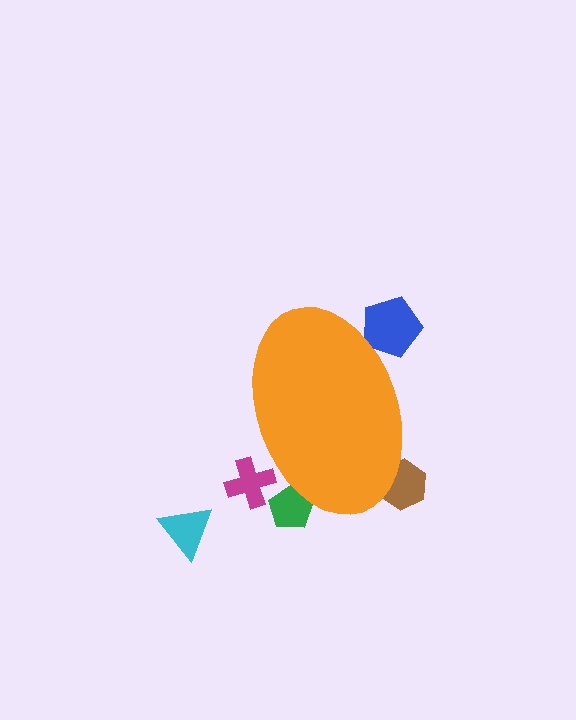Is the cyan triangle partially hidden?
No, the cyan triangle is fully visible.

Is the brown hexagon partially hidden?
Yes, the brown hexagon is partially hidden behind the orange ellipse.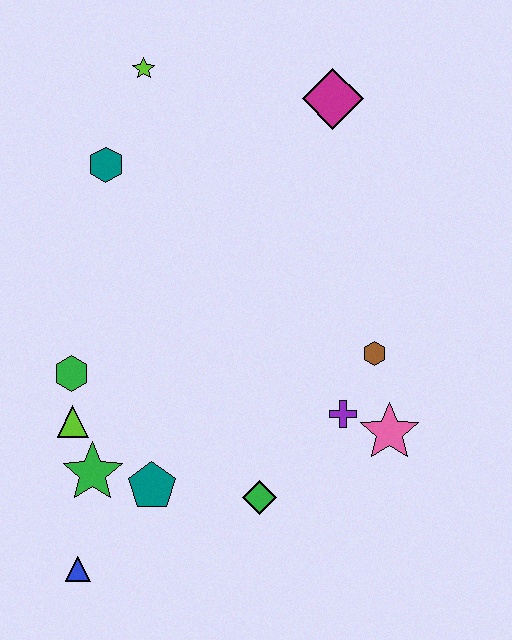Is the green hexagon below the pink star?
No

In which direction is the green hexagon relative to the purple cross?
The green hexagon is to the left of the purple cross.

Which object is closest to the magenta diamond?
The lime star is closest to the magenta diamond.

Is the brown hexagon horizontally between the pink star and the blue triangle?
Yes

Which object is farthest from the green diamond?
The lime star is farthest from the green diamond.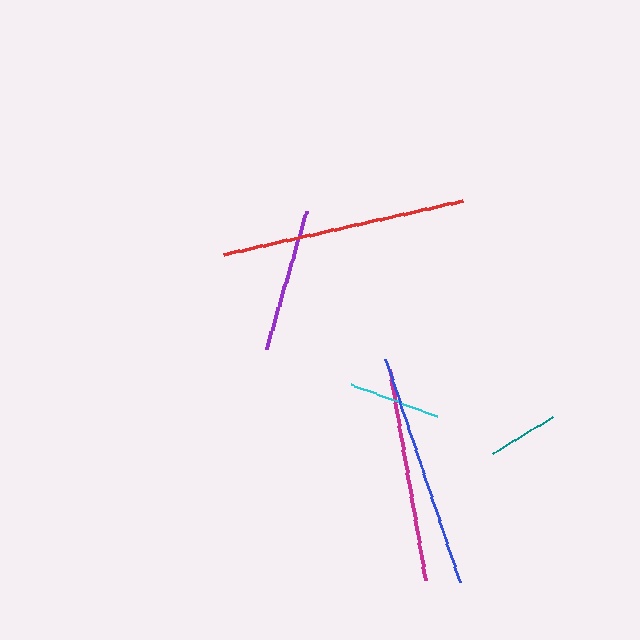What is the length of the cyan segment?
The cyan segment is approximately 91 pixels long.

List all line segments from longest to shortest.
From longest to shortest: red, blue, magenta, purple, cyan, teal.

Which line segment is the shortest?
The teal line is the shortest at approximately 70 pixels.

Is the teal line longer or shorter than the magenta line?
The magenta line is longer than the teal line.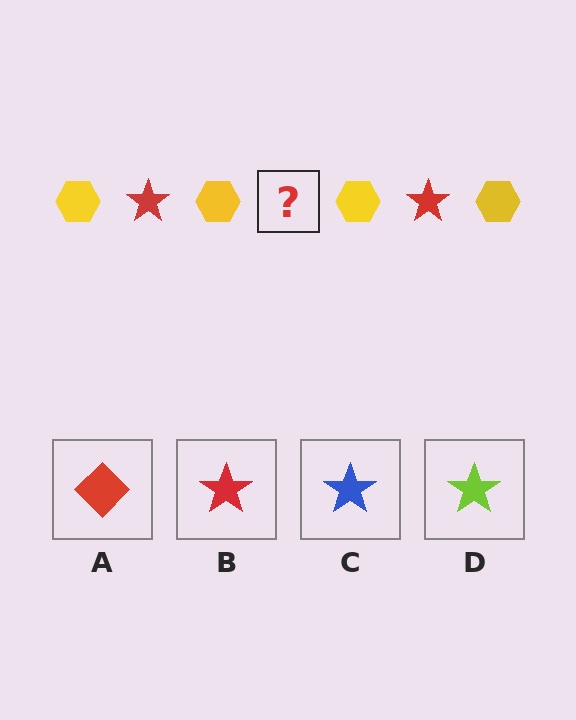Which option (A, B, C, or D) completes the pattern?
B.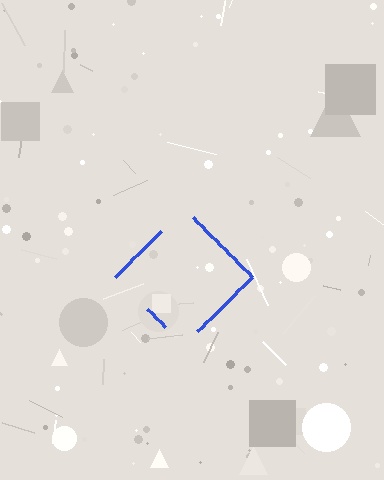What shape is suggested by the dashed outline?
The dashed outline suggests a diamond.